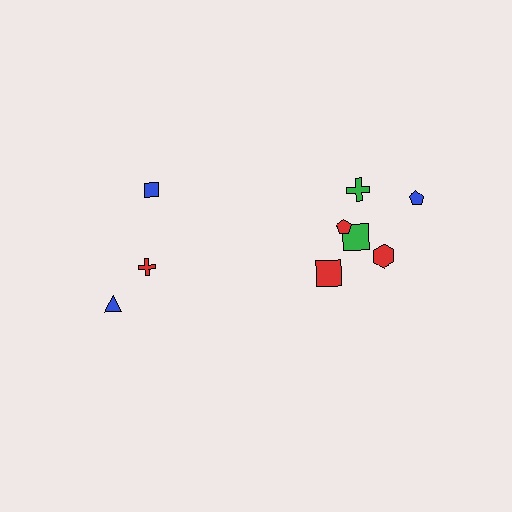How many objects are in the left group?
There are 3 objects.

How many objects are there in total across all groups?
There are 9 objects.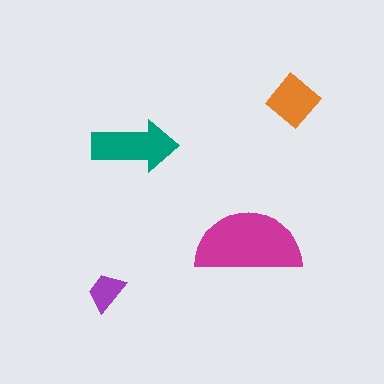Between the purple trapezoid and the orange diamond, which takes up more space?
The orange diamond.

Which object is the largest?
The magenta semicircle.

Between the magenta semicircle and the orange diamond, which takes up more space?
The magenta semicircle.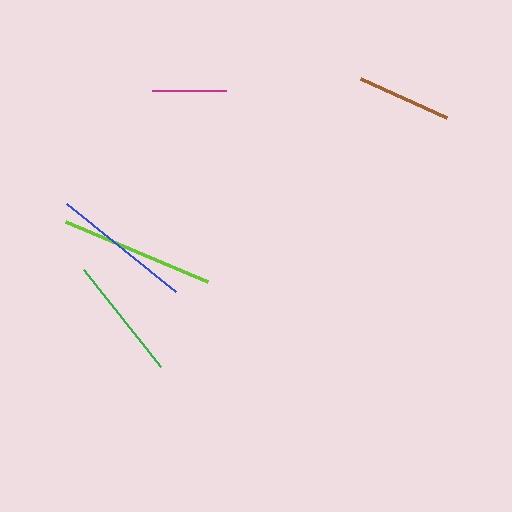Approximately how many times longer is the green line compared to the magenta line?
The green line is approximately 1.7 times the length of the magenta line.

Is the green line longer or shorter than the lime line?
The lime line is longer than the green line.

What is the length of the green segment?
The green segment is approximately 123 pixels long.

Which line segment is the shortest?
The magenta line is the shortest at approximately 74 pixels.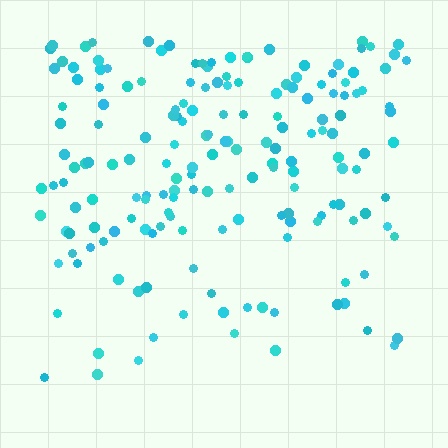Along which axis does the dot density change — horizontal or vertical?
Vertical.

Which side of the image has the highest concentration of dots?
The top.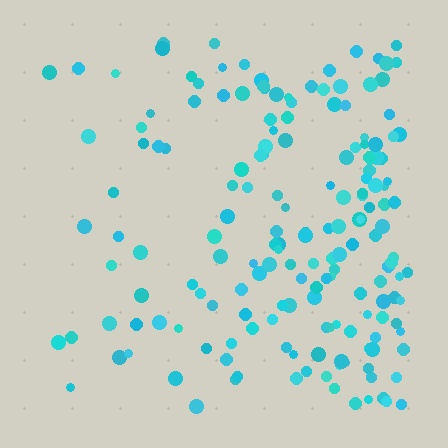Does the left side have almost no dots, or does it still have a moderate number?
Still a moderate number, just noticeably fewer than the right.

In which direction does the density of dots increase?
From left to right, with the right side densest.